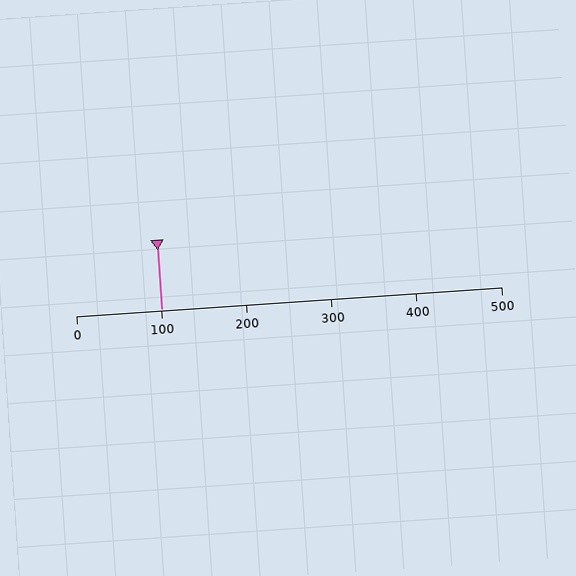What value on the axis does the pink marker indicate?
The marker indicates approximately 100.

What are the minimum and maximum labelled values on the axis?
The axis runs from 0 to 500.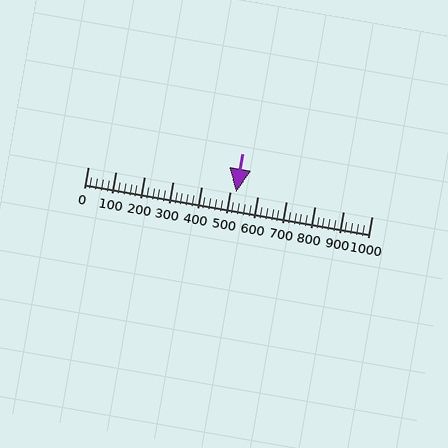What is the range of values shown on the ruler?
The ruler shows values from 0 to 1000.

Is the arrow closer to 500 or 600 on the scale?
The arrow is closer to 500.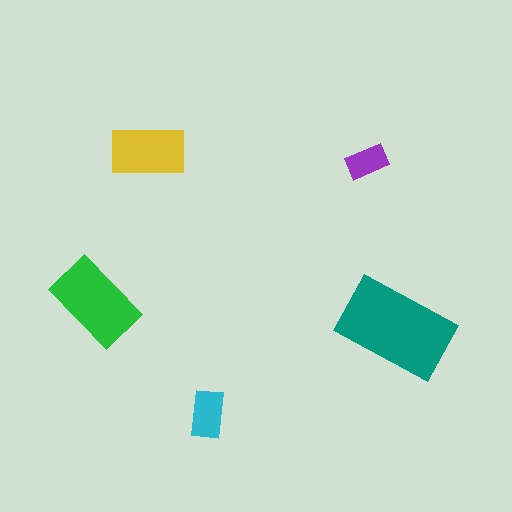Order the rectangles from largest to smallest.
the teal one, the green one, the yellow one, the cyan one, the purple one.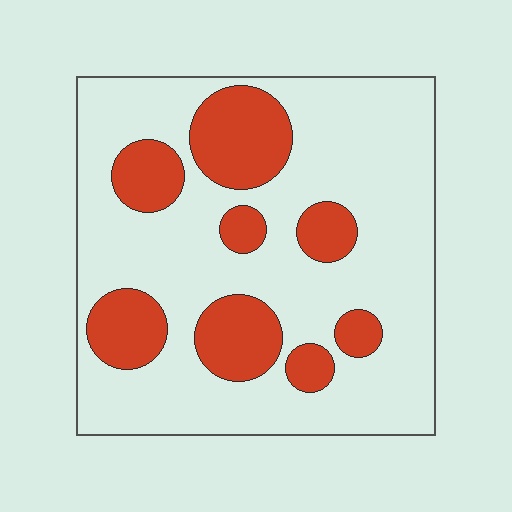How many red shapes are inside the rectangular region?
8.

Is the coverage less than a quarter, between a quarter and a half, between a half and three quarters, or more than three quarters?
Between a quarter and a half.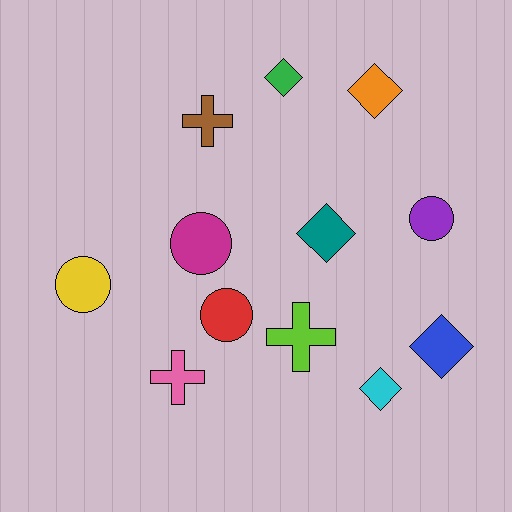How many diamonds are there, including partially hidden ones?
There are 5 diamonds.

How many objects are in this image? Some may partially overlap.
There are 12 objects.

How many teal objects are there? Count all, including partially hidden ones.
There is 1 teal object.